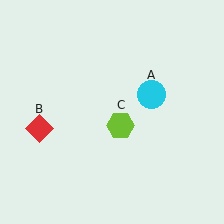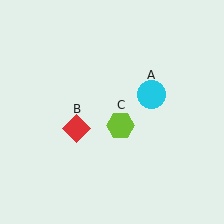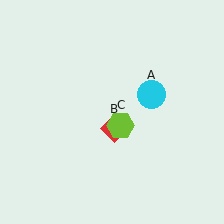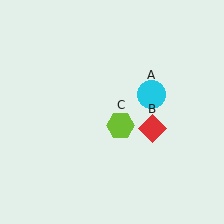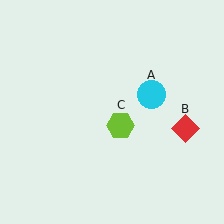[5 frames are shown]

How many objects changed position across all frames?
1 object changed position: red diamond (object B).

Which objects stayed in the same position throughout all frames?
Cyan circle (object A) and lime hexagon (object C) remained stationary.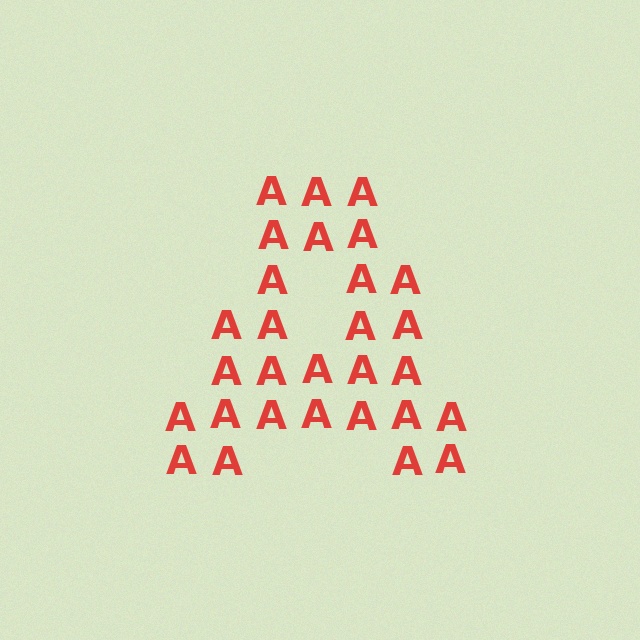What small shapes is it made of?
It is made of small letter A's.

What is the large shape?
The large shape is the letter A.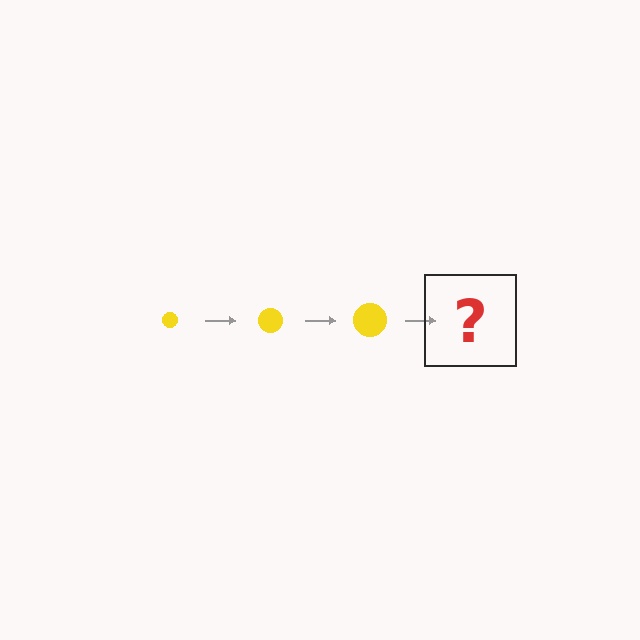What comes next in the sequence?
The next element should be a yellow circle, larger than the previous one.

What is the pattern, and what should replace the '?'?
The pattern is that the circle gets progressively larger each step. The '?' should be a yellow circle, larger than the previous one.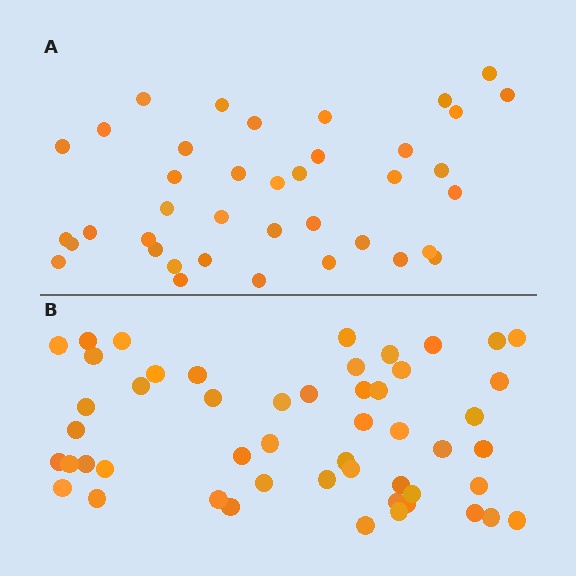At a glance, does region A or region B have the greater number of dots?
Region B (the bottom region) has more dots.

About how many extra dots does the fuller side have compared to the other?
Region B has roughly 12 or so more dots than region A.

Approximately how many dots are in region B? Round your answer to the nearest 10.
About 50 dots. (The exact count is 51, which rounds to 50.)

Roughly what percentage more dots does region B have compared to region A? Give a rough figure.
About 30% more.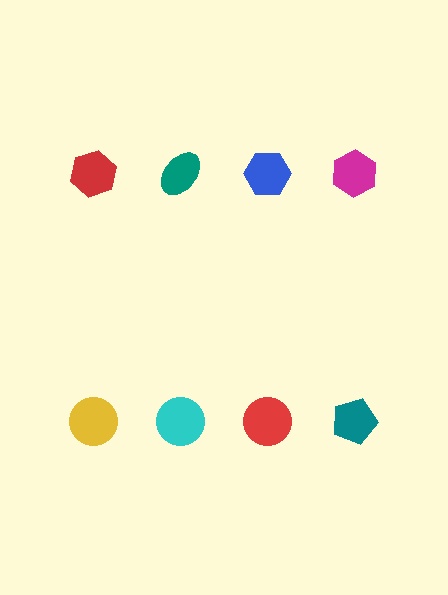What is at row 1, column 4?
A magenta hexagon.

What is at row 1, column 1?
A red hexagon.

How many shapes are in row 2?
4 shapes.